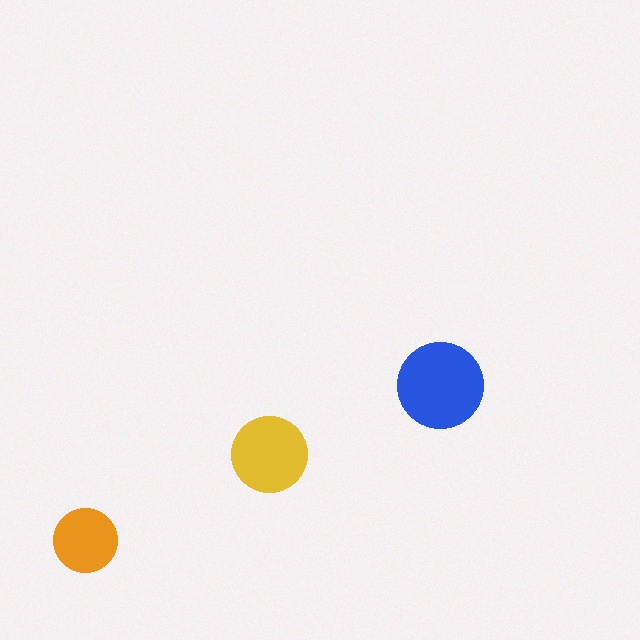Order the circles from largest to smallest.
the blue one, the yellow one, the orange one.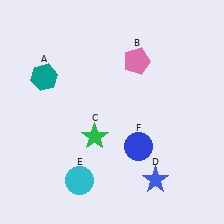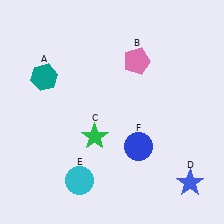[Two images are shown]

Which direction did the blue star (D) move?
The blue star (D) moved right.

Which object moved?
The blue star (D) moved right.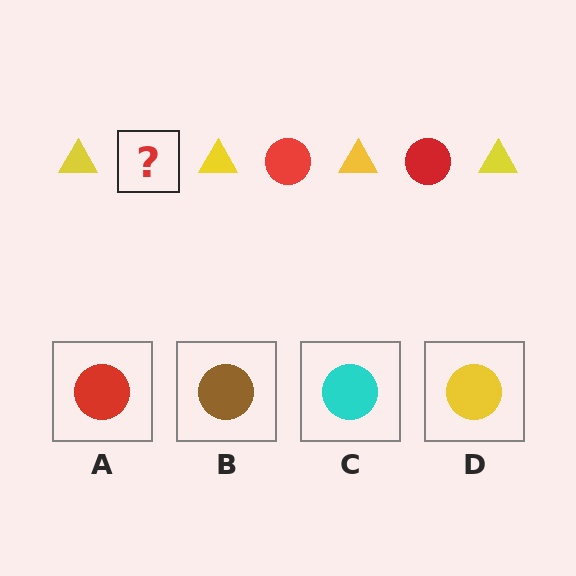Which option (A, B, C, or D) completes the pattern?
A.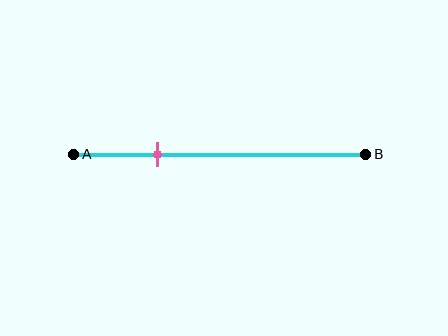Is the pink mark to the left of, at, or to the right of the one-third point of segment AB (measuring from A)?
The pink mark is to the left of the one-third point of segment AB.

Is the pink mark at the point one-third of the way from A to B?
No, the mark is at about 30% from A, not at the 33% one-third point.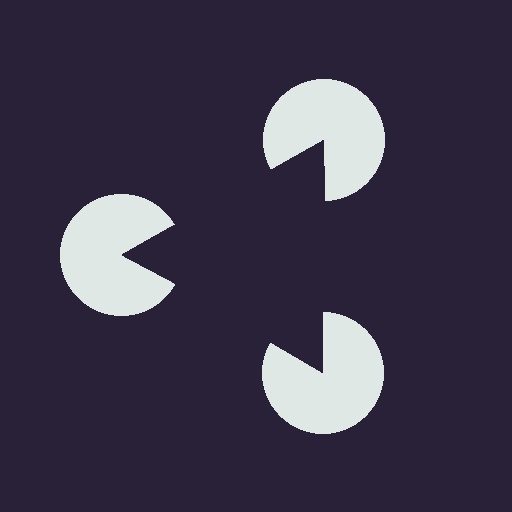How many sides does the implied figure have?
3 sides.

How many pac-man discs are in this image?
There are 3 — one at each vertex of the illusory triangle.